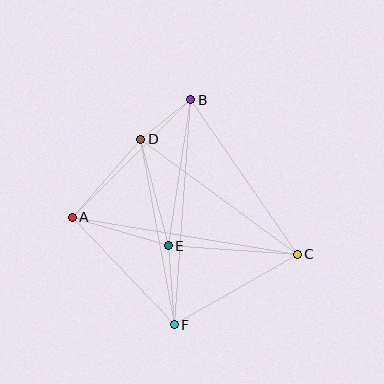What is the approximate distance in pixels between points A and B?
The distance between A and B is approximately 167 pixels.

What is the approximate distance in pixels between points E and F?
The distance between E and F is approximately 79 pixels.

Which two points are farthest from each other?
Points A and C are farthest from each other.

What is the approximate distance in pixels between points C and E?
The distance between C and E is approximately 129 pixels.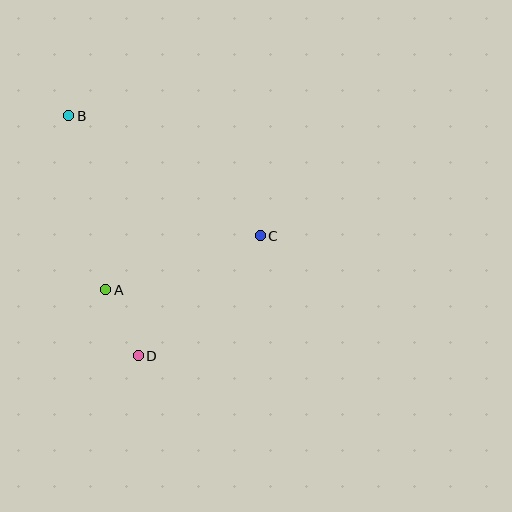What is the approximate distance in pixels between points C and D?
The distance between C and D is approximately 171 pixels.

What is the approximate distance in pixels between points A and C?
The distance between A and C is approximately 163 pixels.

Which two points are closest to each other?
Points A and D are closest to each other.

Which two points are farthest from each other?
Points B and D are farthest from each other.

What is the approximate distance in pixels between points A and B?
The distance between A and B is approximately 178 pixels.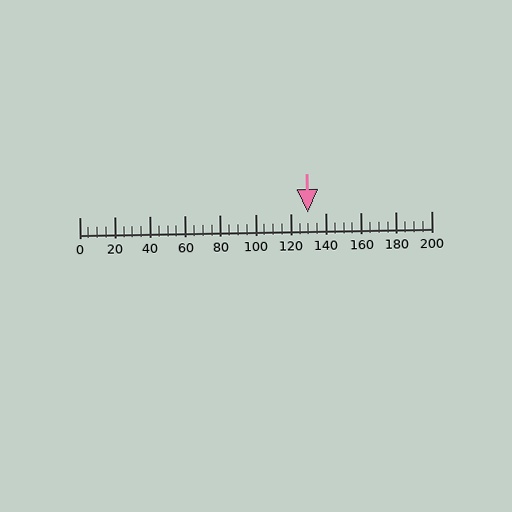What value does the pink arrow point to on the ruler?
The pink arrow points to approximately 130.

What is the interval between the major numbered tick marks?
The major tick marks are spaced 20 units apart.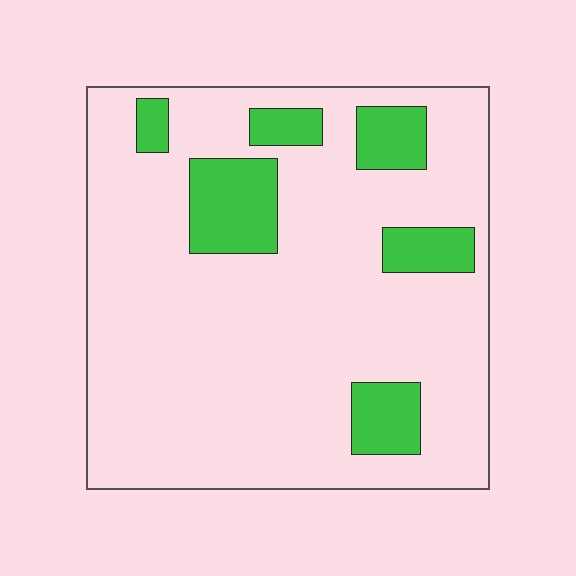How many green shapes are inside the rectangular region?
6.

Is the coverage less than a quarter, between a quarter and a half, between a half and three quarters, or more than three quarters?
Less than a quarter.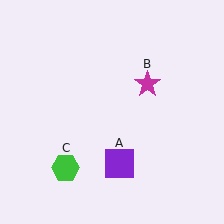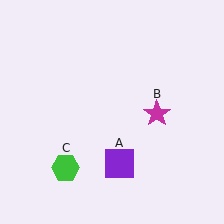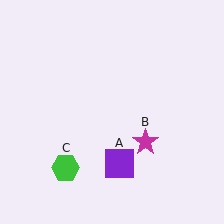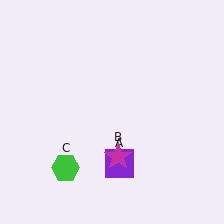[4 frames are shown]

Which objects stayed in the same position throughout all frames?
Purple square (object A) and green hexagon (object C) remained stationary.